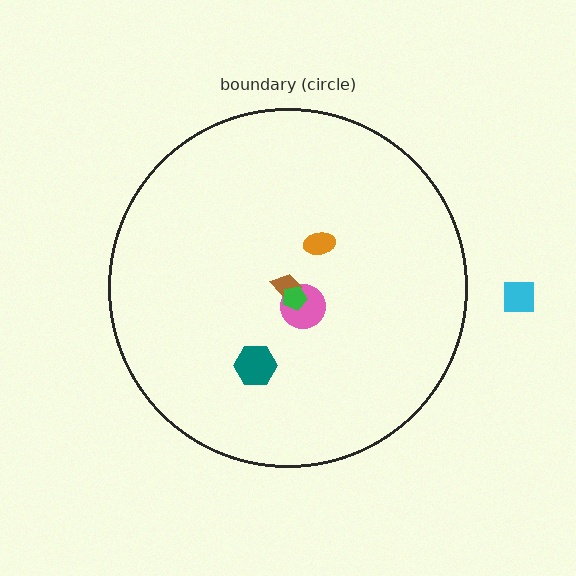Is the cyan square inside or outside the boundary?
Outside.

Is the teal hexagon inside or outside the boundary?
Inside.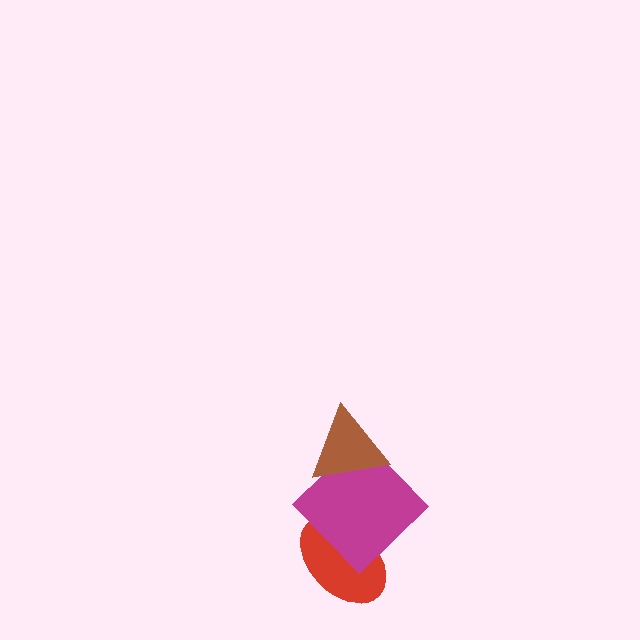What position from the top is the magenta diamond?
The magenta diamond is 2nd from the top.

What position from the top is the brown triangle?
The brown triangle is 1st from the top.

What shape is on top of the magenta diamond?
The brown triangle is on top of the magenta diamond.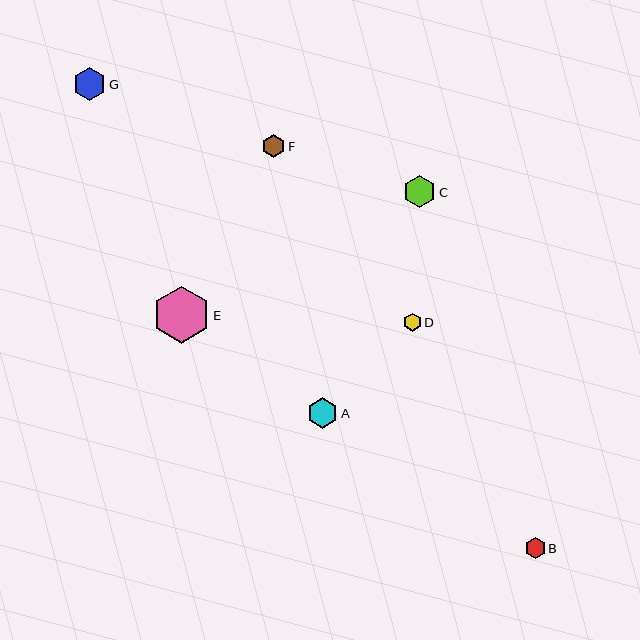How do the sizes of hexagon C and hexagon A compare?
Hexagon C and hexagon A are approximately the same size.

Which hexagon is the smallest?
Hexagon D is the smallest with a size of approximately 18 pixels.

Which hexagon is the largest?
Hexagon E is the largest with a size of approximately 57 pixels.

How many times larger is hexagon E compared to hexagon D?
Hexagon E is approximately 3.2 times the size of hexagon D.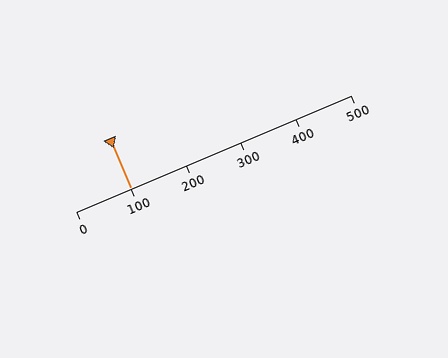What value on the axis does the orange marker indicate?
The marker indicates approximately 100.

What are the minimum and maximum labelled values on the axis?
The axis runs from 0 to 500.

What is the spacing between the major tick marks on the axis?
The major ticks are spaced 100 apart.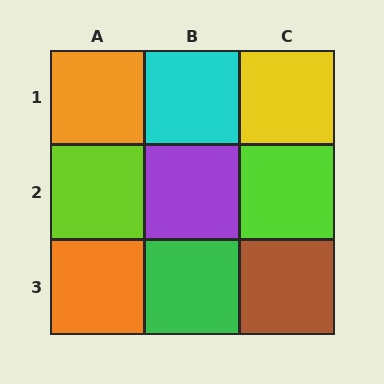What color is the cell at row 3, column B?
Green.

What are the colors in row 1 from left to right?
Orange, cyan, yellow.